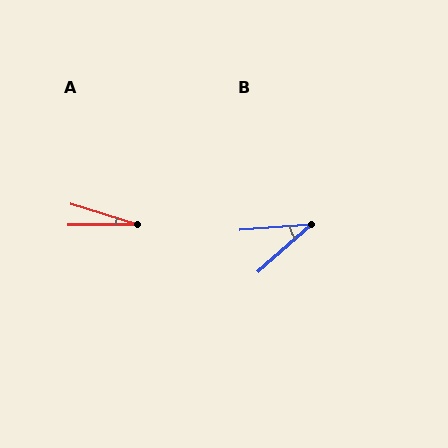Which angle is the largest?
B, at approximately 37 degrees.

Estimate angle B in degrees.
Approximately 37 degrees.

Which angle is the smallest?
A, at approximately 17 degrees.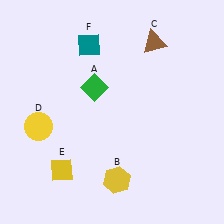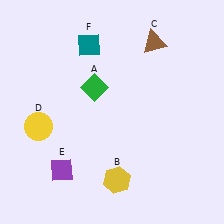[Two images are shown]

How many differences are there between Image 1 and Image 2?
There is 1 difference between the two images.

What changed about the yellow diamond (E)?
In Image 1, E is yellow. In Image 2, it changed to purple.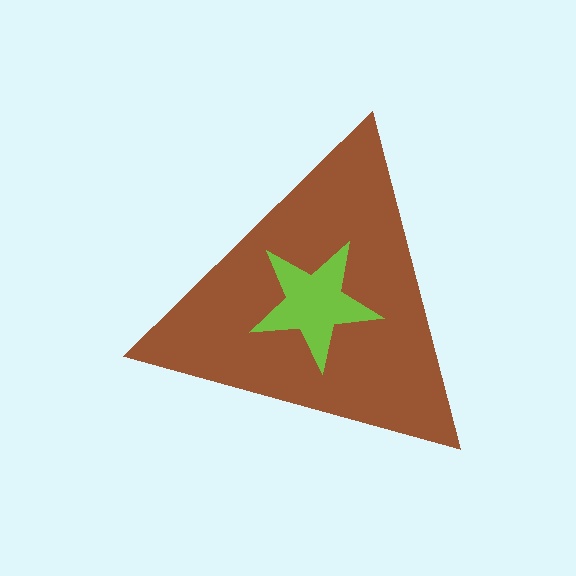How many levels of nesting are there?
2.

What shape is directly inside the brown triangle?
The lime star.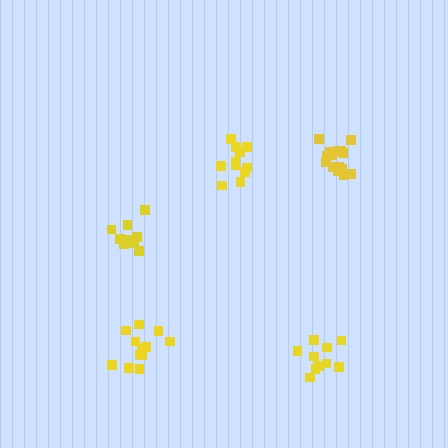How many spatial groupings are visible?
There are 5 spatial groupings.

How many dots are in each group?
Group 1: 11 dots, Group 2: 13 dots, Group 3: 16 dots, Group 4: 10 dots, Group 5: 10 dots (60 total).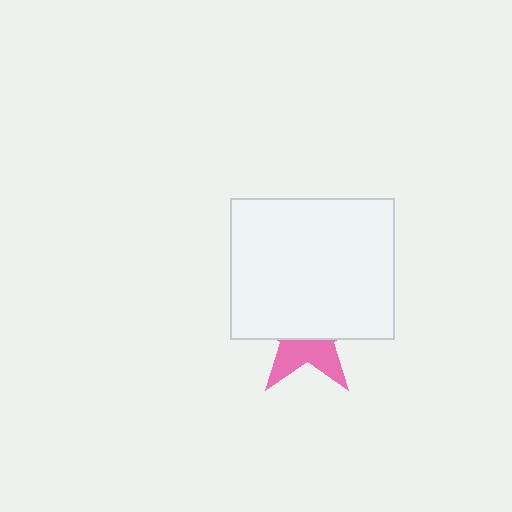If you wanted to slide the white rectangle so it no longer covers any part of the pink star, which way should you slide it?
Slide it up — that is the most direct way to separate the two shapes.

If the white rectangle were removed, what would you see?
You would see the complete pink star.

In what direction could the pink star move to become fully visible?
The pink star could move down. That would shift it out from behind the white rectangle entirely.